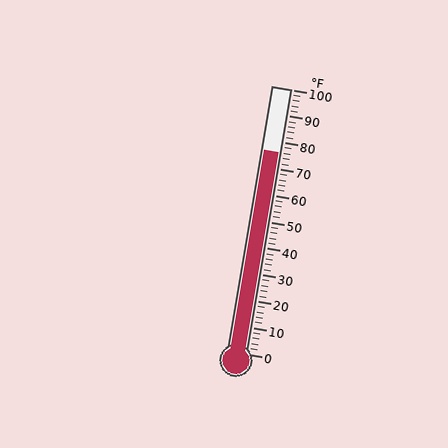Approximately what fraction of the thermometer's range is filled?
The thermometer is filled to approximately 75% of its range.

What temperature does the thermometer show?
The thermometer shows approximately 76°F.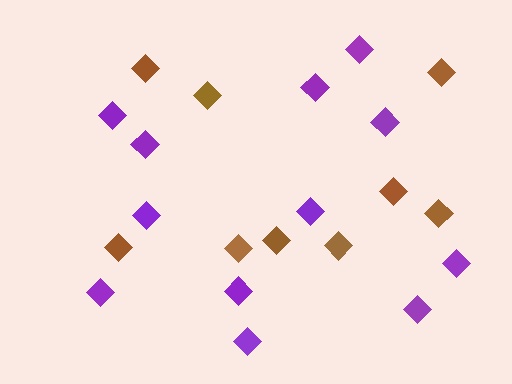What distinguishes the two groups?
There are 2 groups: one group of brown diamonds (9) and one group of purple diamonds (12).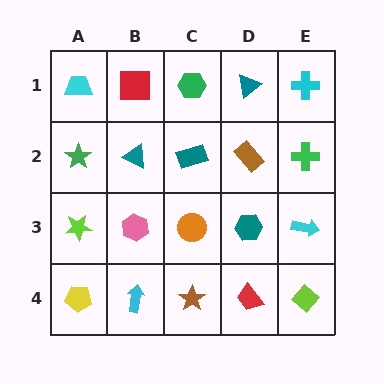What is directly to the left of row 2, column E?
A brown rectangle.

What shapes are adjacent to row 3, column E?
A green cross (row 2, column E), a lime diamond (row 4, column E), a teal hexagon (row 3, column D).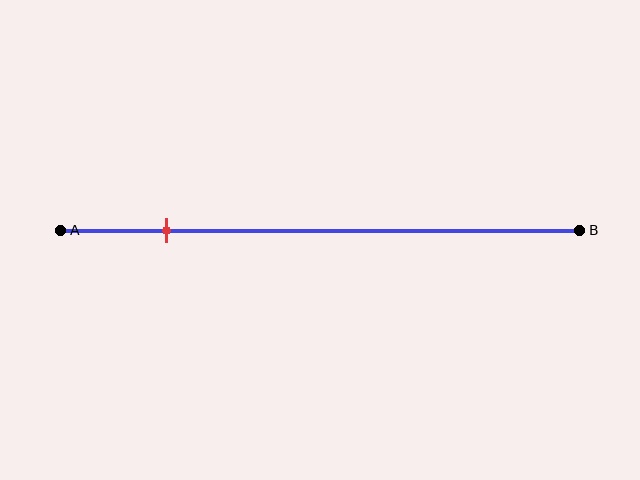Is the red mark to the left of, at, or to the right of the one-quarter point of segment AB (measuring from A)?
The red mark is to the left of the one-quarter point of segment AB.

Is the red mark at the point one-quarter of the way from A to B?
No, the mark is at about 20% from A, not at the 25% one-quarter point.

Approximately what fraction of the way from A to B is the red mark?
The red mark is approximately 20% of the way from A to B.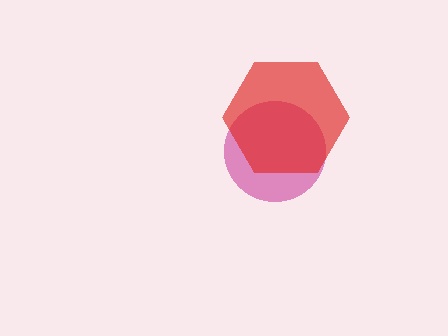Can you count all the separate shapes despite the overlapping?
Yes, there are 2 separate shapes.